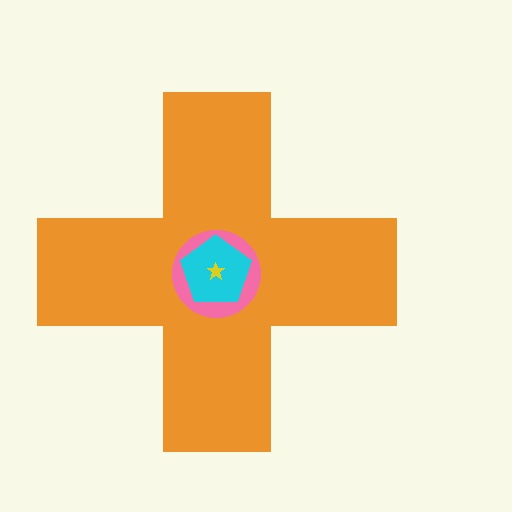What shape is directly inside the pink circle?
The cyan pentagon.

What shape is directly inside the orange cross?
The pink circle.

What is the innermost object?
The yellow star.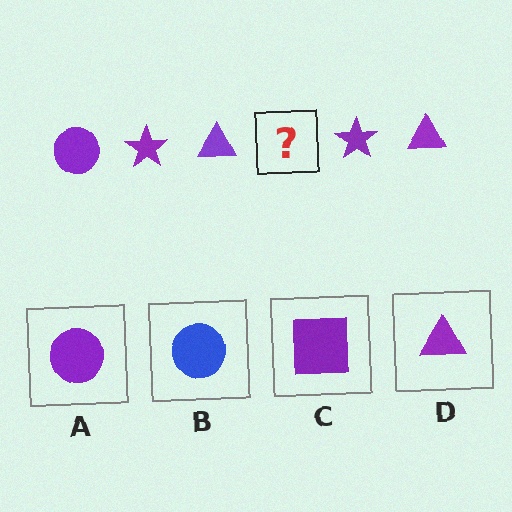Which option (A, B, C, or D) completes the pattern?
A.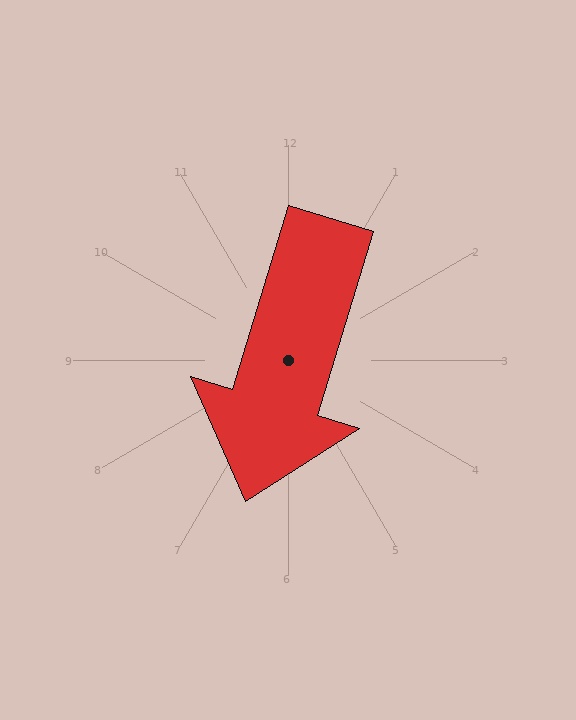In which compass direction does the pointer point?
South.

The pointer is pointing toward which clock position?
Roughly 7 o'clock.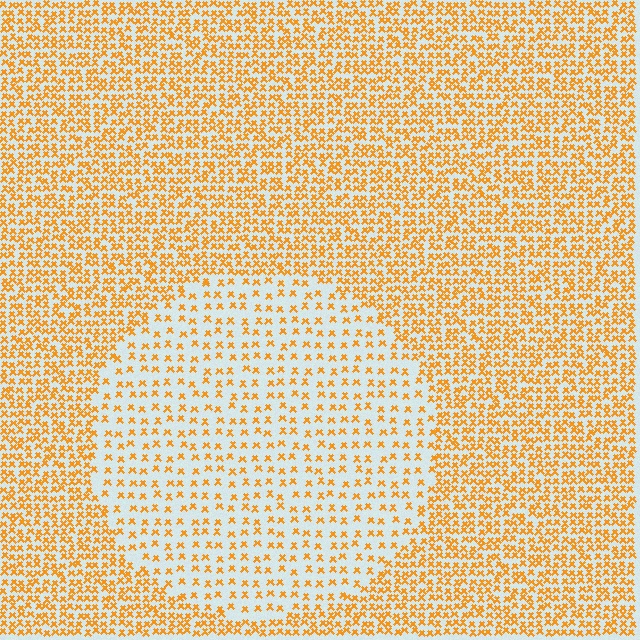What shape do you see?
I see a circle.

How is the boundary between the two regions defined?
The boundary is defined by a change in element density (approximately 2.2x ratio). All elements are the same color, size, and shape.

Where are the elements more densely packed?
The elements are more densely packed outside the circle boundary.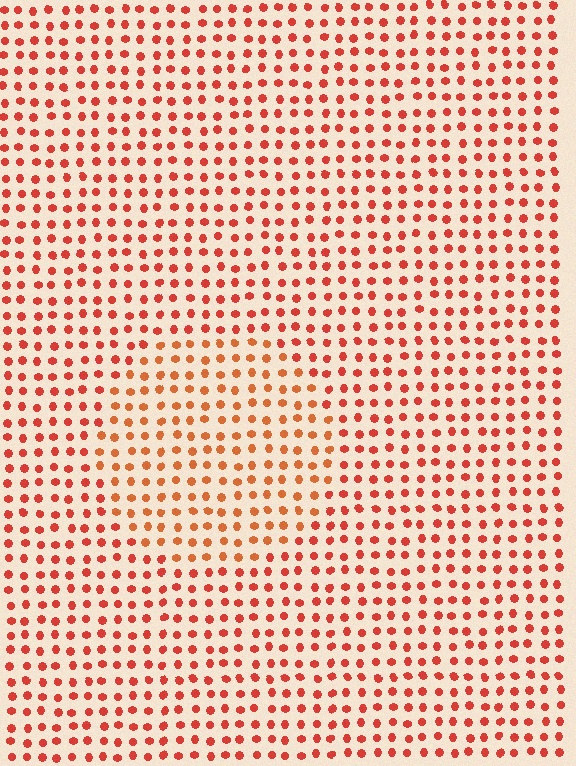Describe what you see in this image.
The image is filled with small red elements in a uniform arrangement. A circle-shaped region is visible where the elements are tinted to a slightly different hue, forming a subtle color boundary.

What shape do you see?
I see a circle.